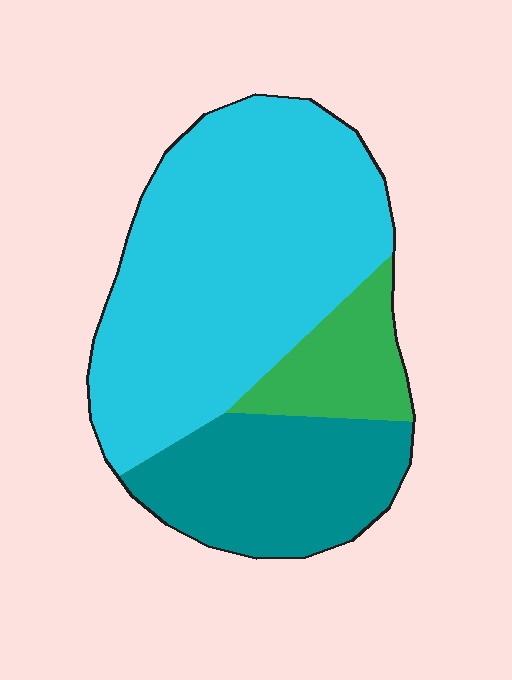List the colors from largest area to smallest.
From largest to smallest: cyan, teal, green.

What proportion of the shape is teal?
Teal takes up about one quarter (1/4) of the shape.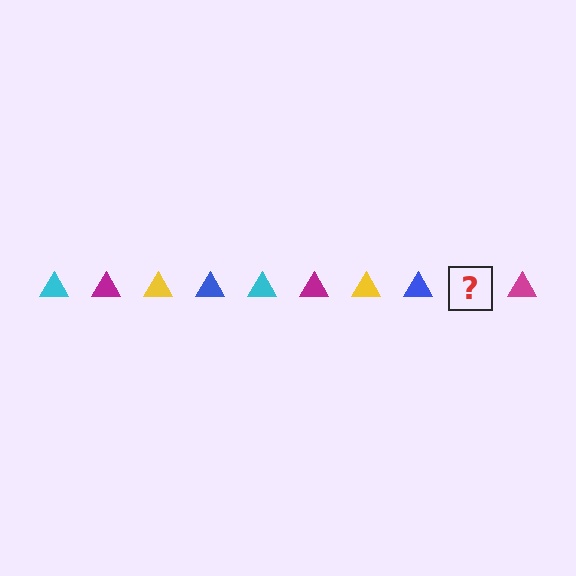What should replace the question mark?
The question mark should be replaced with a cyan triangle.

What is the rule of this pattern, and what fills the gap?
The rule is that the pattern cycles through cyan, magenta, yellow, blue triangles. The gap should be filled with a cyan triangle.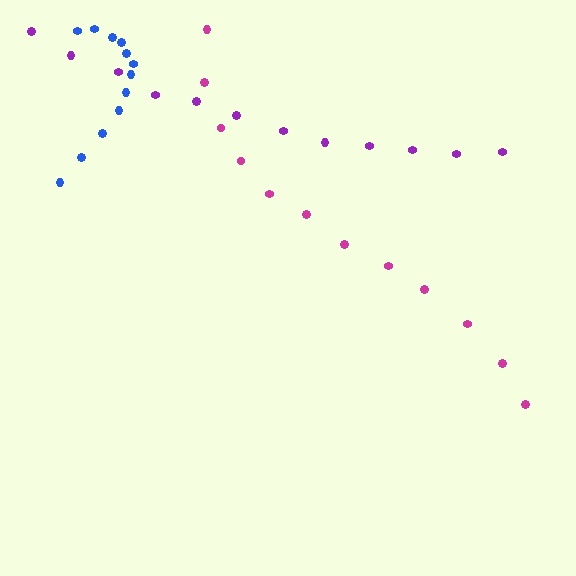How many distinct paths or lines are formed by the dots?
There are 3 distinct paths.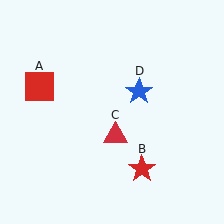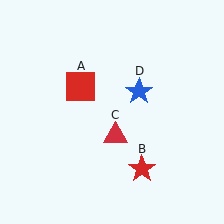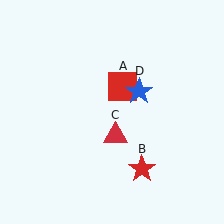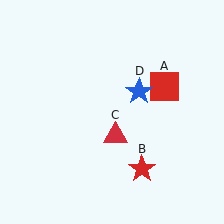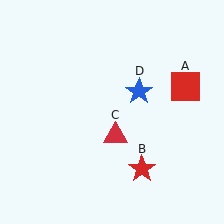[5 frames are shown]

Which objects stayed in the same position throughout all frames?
Red star (object B) and red triangle (object C) and blue star (object D) remained stationary.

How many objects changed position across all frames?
1 object changed position: red square (object A).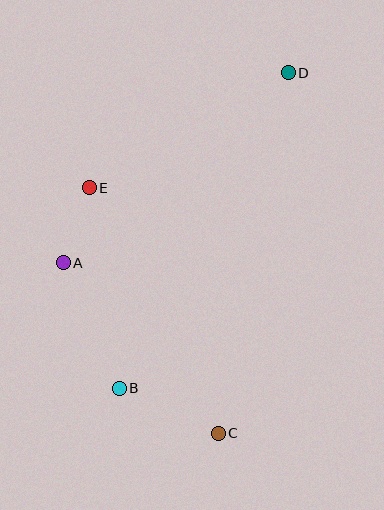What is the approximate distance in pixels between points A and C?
The distance between A and C is approximately 230 pixels.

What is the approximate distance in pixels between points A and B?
The distance between A and B is approximately 137 pixels.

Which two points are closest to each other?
Points A and E are closest to each other.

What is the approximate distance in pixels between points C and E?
The distance between C and E is approximately 277 pixels.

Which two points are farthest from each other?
Points C and D are farthest from each other.